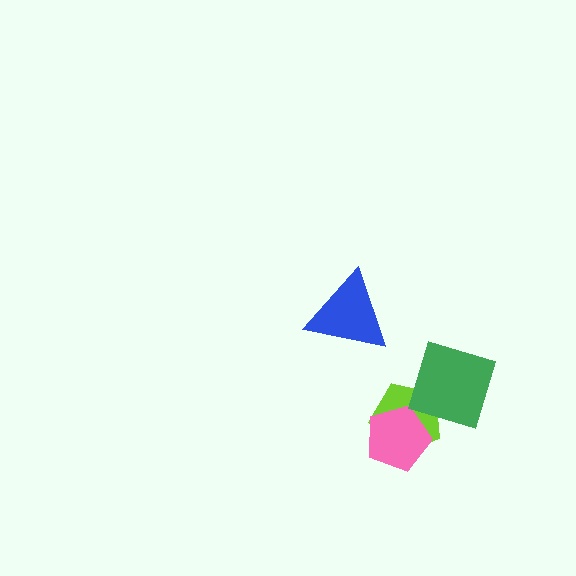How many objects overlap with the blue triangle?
0 objects overlap with the blue triangle.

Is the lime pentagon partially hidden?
Yes, it is partially covered by another shape.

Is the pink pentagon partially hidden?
Yes, it is partially covered by another shape.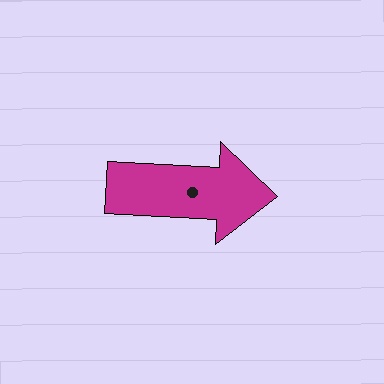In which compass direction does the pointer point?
East.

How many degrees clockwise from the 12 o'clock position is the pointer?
Approximately 93 degrees.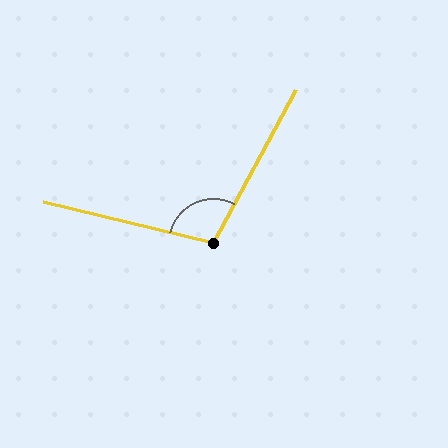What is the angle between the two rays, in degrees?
Approximately 105 degrees.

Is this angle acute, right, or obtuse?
It is obtuse.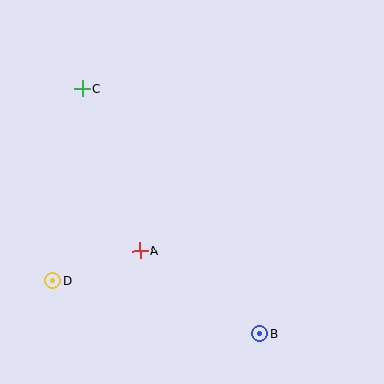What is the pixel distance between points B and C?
The distance between B and C is 303 pixels.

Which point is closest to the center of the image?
Point A at (140, 251) is closest to the center.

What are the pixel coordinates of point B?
Point B is at (260, 334).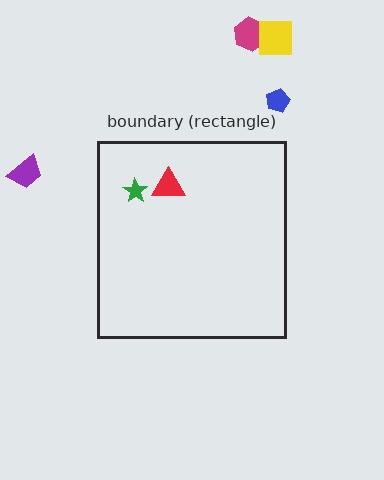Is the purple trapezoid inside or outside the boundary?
Outside.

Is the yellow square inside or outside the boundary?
Outside.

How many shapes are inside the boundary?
2 inside, 4 outside.